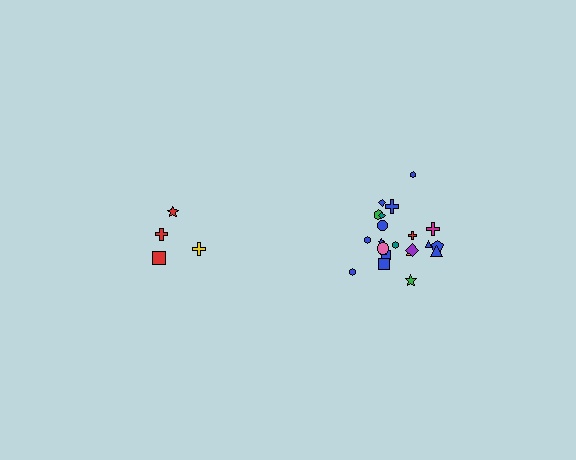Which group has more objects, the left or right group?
The right group.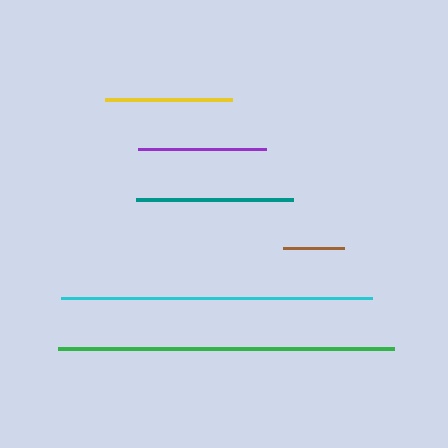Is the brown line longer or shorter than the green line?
The green line is longer than the brown line.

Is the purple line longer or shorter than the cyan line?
The cyan line is longer than the purple line.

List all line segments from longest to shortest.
From longest to shortest: green, cyan, teal, purple, yellow, brown.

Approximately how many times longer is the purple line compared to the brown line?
The purple line is approximately 2.1 times the length of the brown line.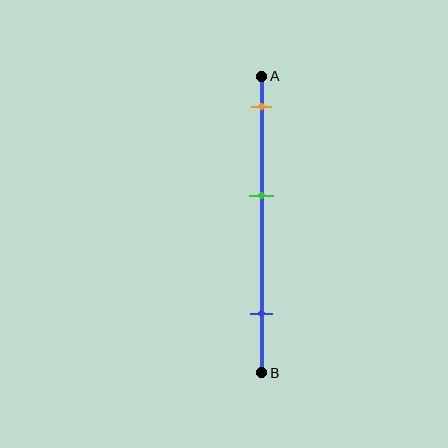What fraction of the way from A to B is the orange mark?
The orange mark is approximately 10% (0.1) of the way from A to B.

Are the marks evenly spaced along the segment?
Yes, the marks are approximately evenly spaced.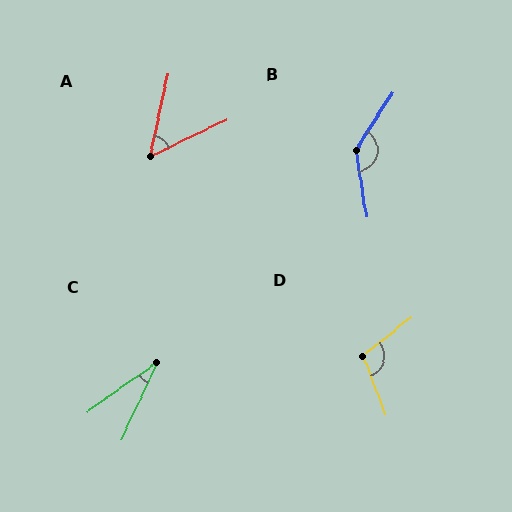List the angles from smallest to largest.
C (30°), A (52°), D (107°), B (139°).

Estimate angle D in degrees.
Approximately 107 degrees.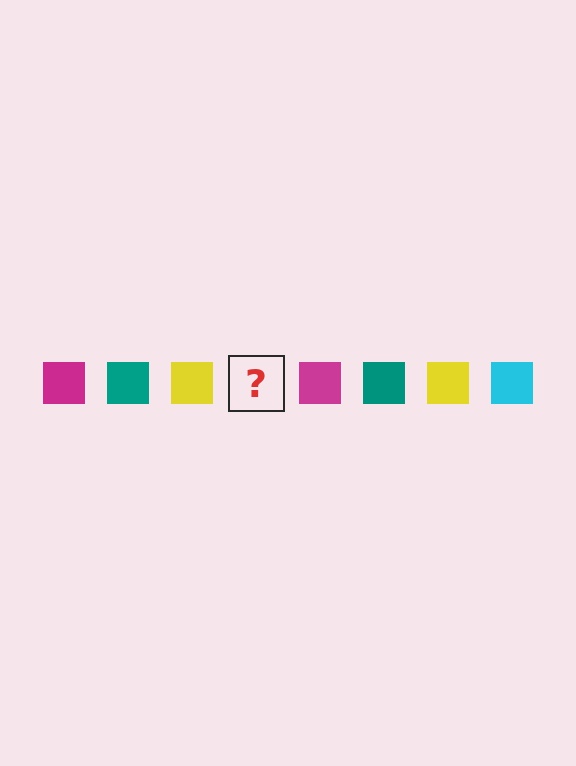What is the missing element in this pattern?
The missing element is a cyan square.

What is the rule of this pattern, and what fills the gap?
The rule is that the pattern cycles through magenta, teal, yellow, cyan squares. The gap should be filled with a cyan square.